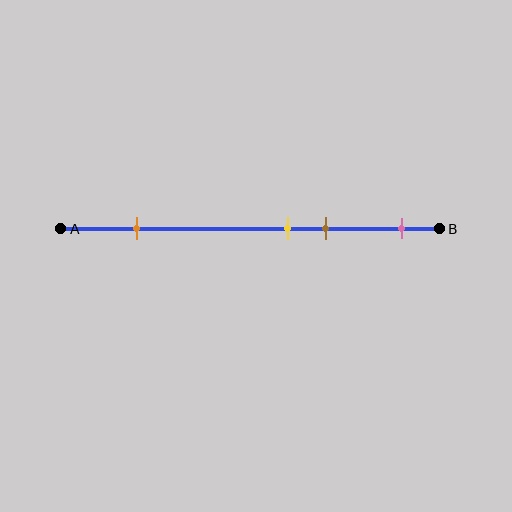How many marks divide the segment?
There are 4 marks dividing the segment.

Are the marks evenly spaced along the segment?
No, the marks are not evenly spaced.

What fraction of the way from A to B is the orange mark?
The orange mark is approximately 20% (0.2) of the way from A to B.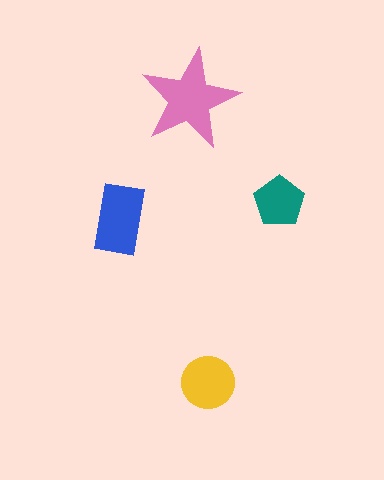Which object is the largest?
The pink star.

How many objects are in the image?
There are 4 objects in the image.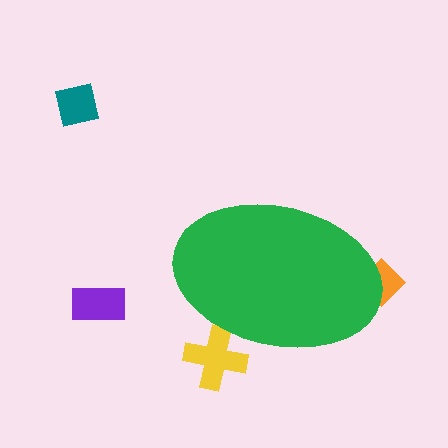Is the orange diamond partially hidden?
Yes, the orange diamond is partially hidden behind the green ellipse.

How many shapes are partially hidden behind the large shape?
2 shapes are partially hidden.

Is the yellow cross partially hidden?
Yes, the yellow cross is partially hidden behind the green ellipse.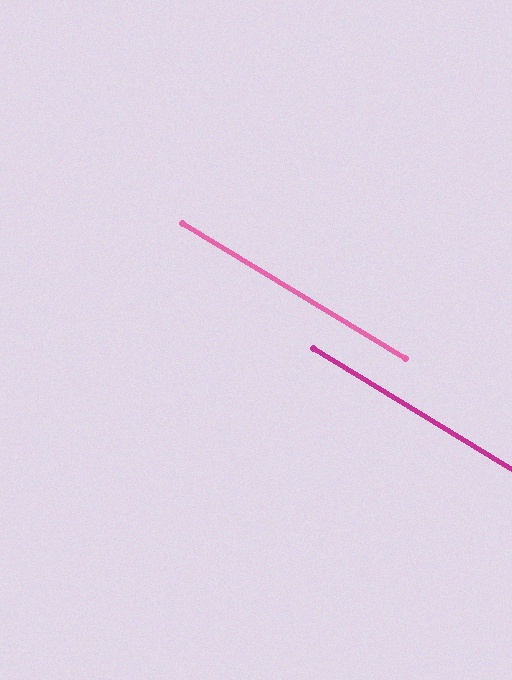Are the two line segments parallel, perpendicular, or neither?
Parallel — their directions differ by only 0.3°.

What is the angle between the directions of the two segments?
Approximately 0 degrees.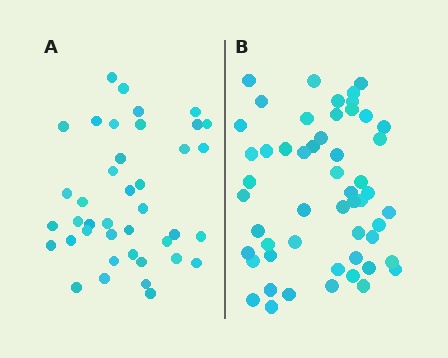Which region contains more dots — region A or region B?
Region B (the right region) has more dots.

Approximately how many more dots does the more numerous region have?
Region B has approximately 15 more dots than region A.